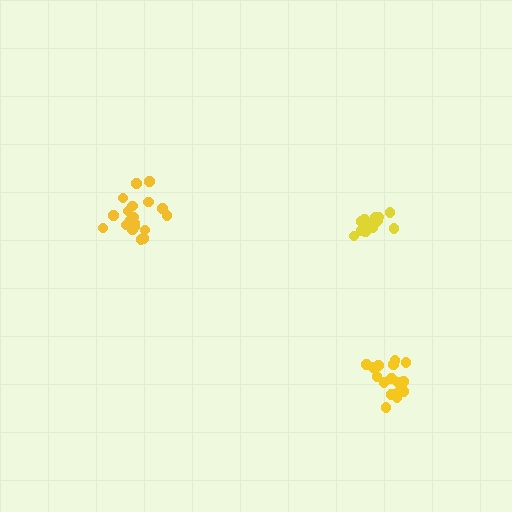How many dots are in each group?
Group 1: 19 dots, Group 2: 17 dots, Group 3: 16 dots (52 total).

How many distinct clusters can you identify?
There are 3 distinct clusters.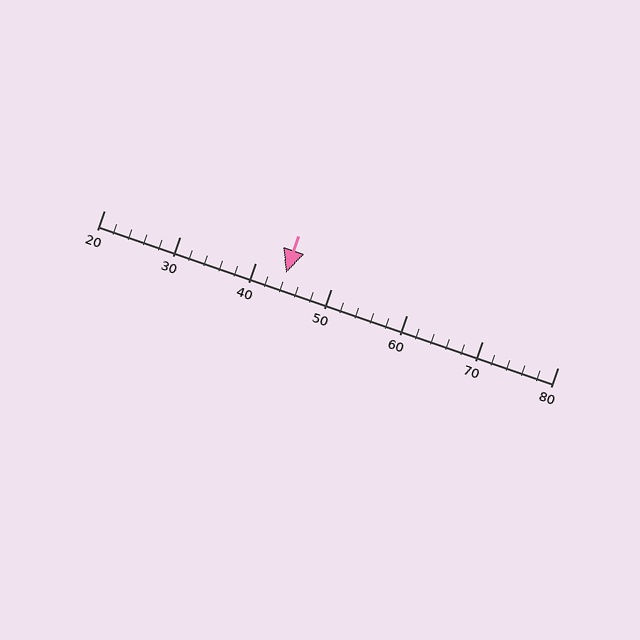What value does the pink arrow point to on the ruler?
The pink arrow points to approximately 44.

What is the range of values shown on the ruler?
The ruler shows values from 20 to 80.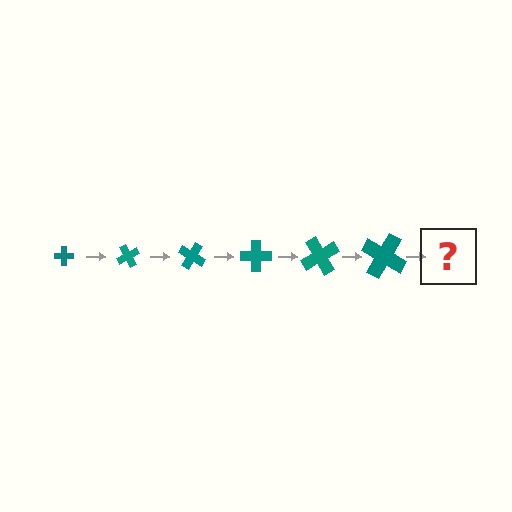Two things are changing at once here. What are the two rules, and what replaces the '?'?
The two rules are that the cross grows larger each step and it rotates 60 degrees each step. The '?' should be a cross, larger than the previous one and rotated 360 degrees from the start.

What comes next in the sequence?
The next element should be a cross, larger than the previous one and rotated 360 degrees from the start.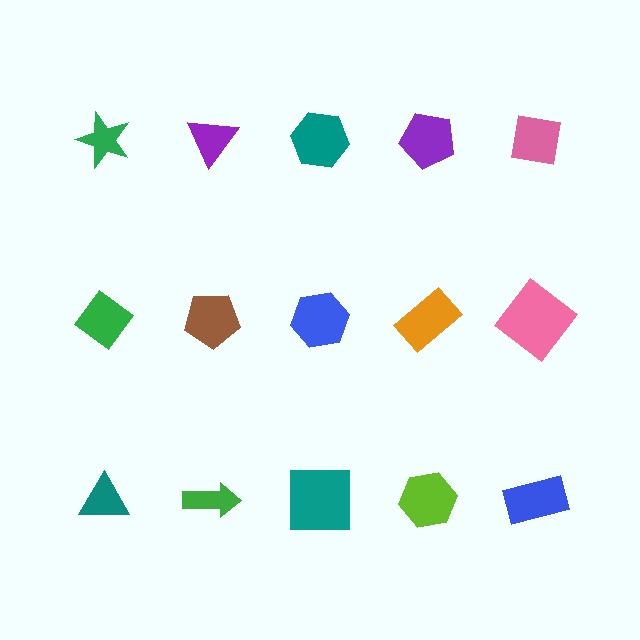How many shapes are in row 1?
5 shapes.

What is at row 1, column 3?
A teal hexagon.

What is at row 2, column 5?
A pink diamond.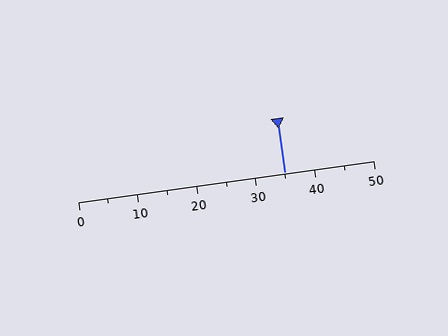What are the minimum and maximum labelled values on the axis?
The axis runs from 0 to 50.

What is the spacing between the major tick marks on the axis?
The major ticks are spaced 10 apart.